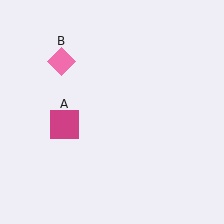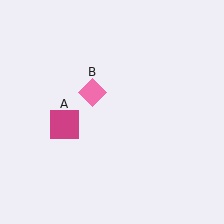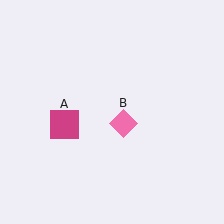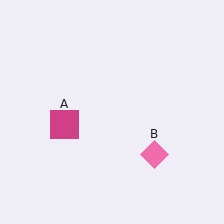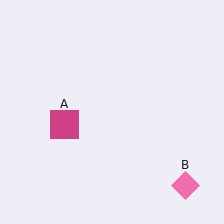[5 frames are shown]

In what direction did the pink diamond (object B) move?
The pink diamond (object B) moved down and to the right.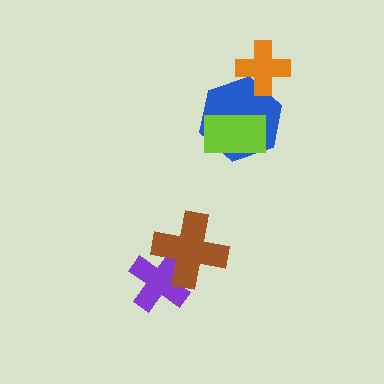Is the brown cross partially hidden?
No, no other shape covers it.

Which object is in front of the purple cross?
The brown cross is in front of the purple cross.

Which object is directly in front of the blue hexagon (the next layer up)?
The lime rectangle is directly in front of the blue hexagon.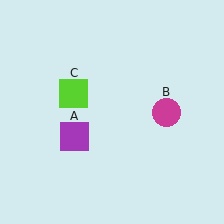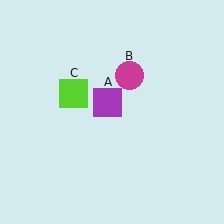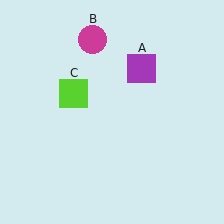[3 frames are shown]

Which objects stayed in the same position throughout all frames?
Lime square (object C) remained stationary.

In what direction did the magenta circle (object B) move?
The magenta circle (object B) moved up and to the left.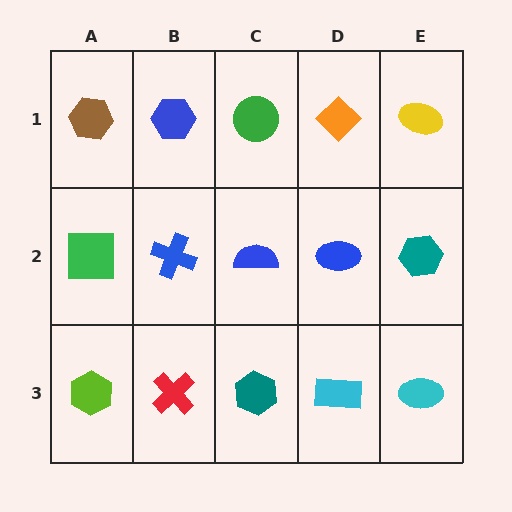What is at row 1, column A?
A brown hexagon.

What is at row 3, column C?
A teal hexagon.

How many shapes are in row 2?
5 shapes.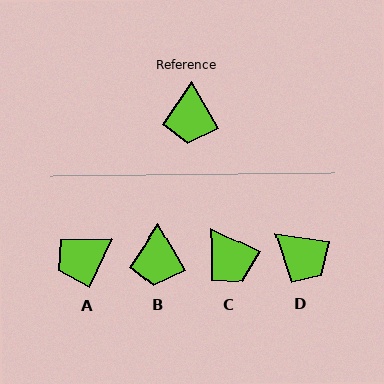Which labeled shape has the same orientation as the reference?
B.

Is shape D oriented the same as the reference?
No, it is off by about 52 degrees.